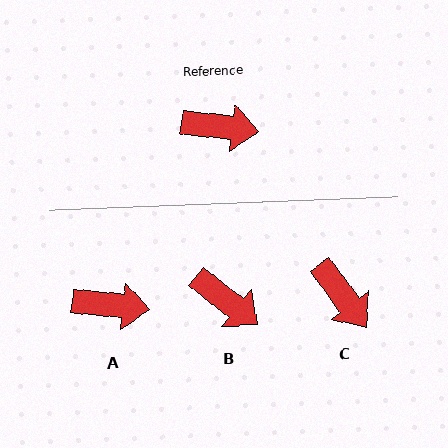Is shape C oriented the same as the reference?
No, it is off by about 47 degrees.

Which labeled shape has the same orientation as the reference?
A.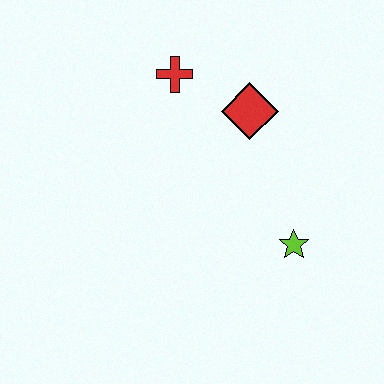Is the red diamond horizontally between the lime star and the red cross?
Yes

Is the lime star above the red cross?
No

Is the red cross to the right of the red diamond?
No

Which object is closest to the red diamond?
The red cross is closest to the red diamond.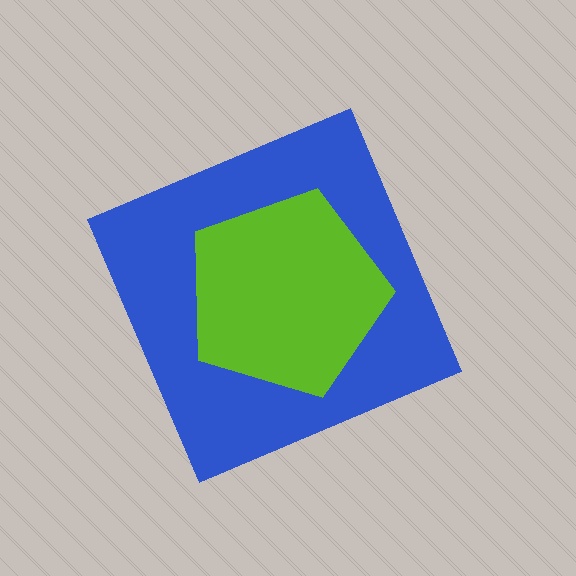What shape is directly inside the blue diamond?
The lime pentagon.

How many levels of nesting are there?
2.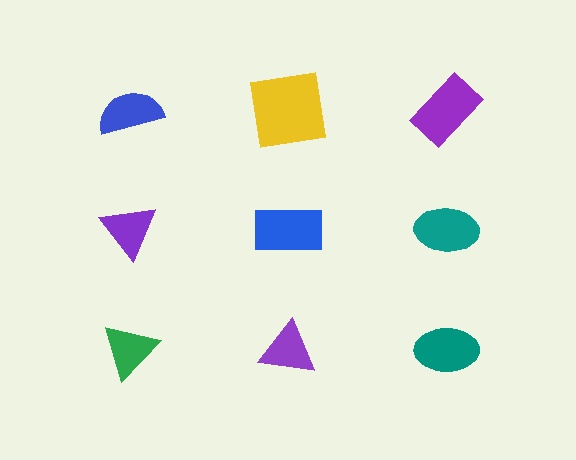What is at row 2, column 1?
A purple triangle.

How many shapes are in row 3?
3 shapes.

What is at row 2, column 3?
A teal ellipse.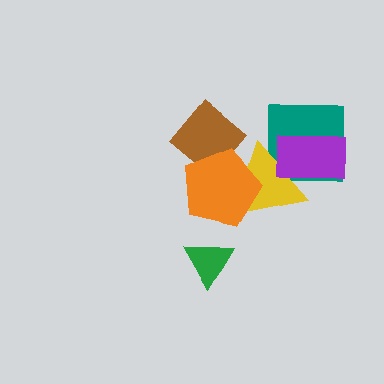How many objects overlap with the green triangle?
0 objects overlap with the green triangle.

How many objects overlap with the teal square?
2 objects overlap with the teal square.